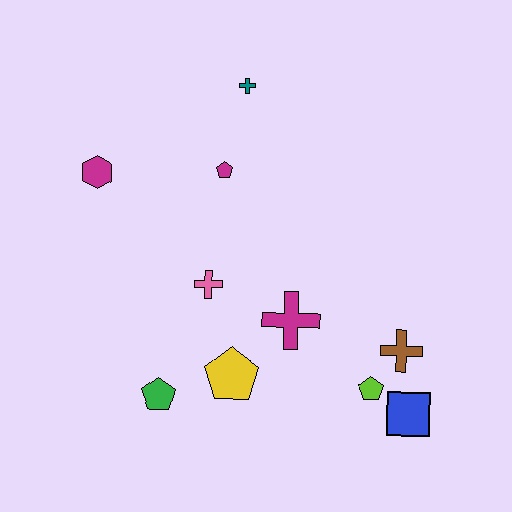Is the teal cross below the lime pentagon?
No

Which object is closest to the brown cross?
The lime pentagon is closest to the brown cross.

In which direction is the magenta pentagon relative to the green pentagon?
The magenta pentagon is above the green pentagon.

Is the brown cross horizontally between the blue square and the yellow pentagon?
Yes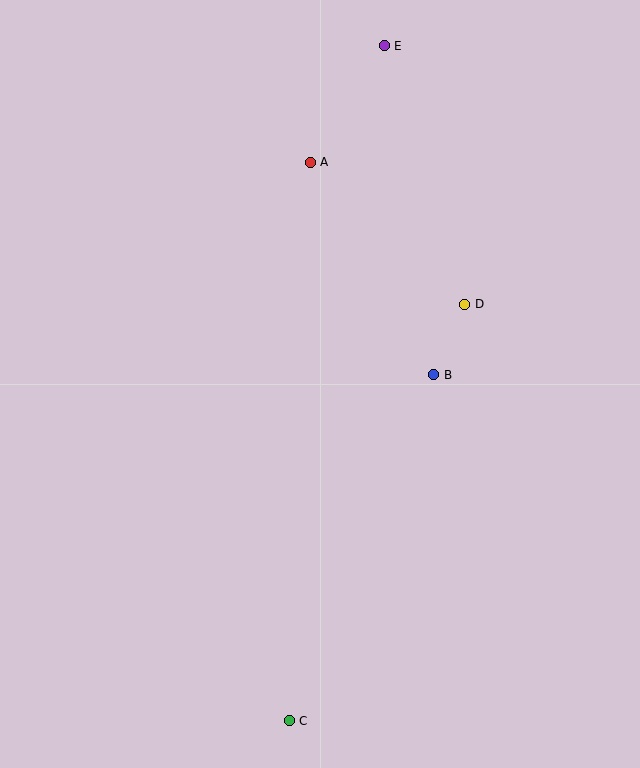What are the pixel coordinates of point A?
Point A is at (310, 162).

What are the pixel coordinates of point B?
Point B is at (434, 375).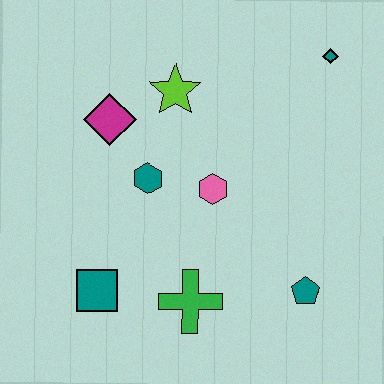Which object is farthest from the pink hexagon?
The teal diamond is farthest from the pink hexagon.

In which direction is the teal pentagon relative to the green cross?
The teal pentagon is to the right of the green cross.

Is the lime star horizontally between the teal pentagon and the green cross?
No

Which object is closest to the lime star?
The magenta diamond is closest to the lime star.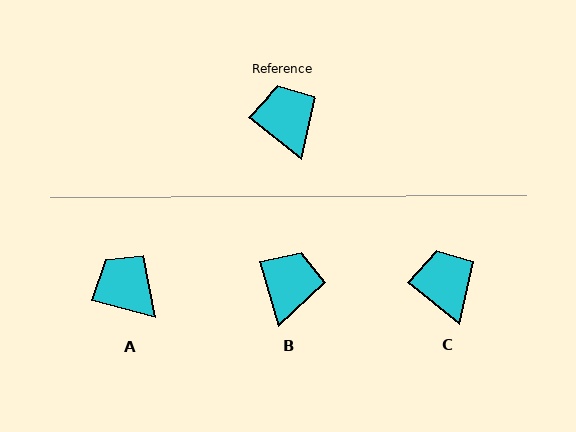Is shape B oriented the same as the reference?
No, it is off by about 35 degrees.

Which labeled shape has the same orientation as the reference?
C.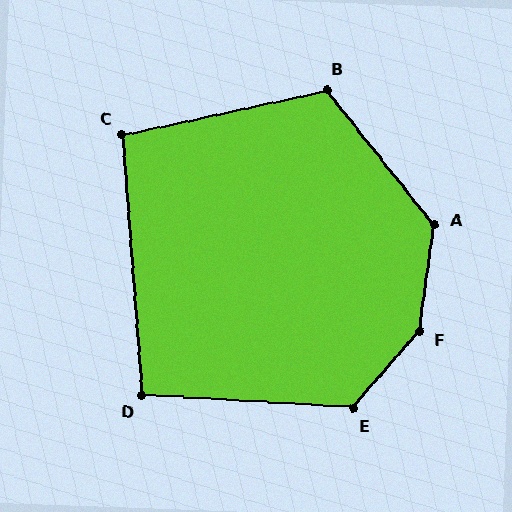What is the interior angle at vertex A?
Approximately 134 degrees (obtuse).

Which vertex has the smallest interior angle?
D, at approximately 98 degrees.